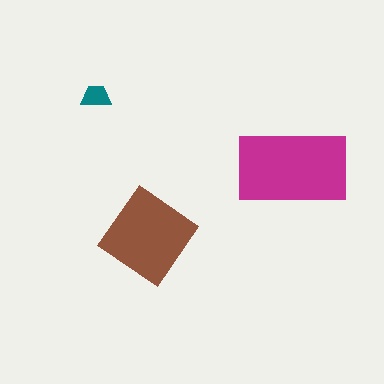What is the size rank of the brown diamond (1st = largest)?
2nd.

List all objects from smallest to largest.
The teal trapezoid, the brown diamond, the magenta rectangle.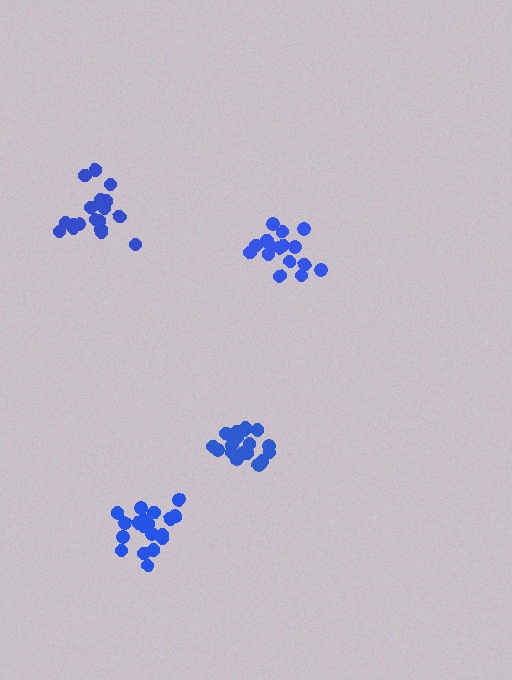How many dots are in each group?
Group 1: 19 dots, Group 2: 18 dots, Group 3: 17 dots, Group 4: 19 dots (73 total).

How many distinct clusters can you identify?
There are 4 distinct clusters.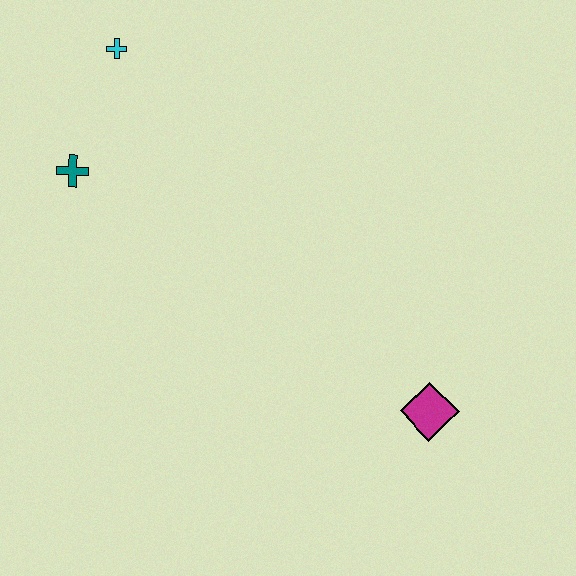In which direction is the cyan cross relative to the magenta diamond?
The cyan cross is above the magenta diamond.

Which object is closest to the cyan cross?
The teal cross is closest to the cyan cross.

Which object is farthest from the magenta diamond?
The cyan cross is farthest from the magenta diamond.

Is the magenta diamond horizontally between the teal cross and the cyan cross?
No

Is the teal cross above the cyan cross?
No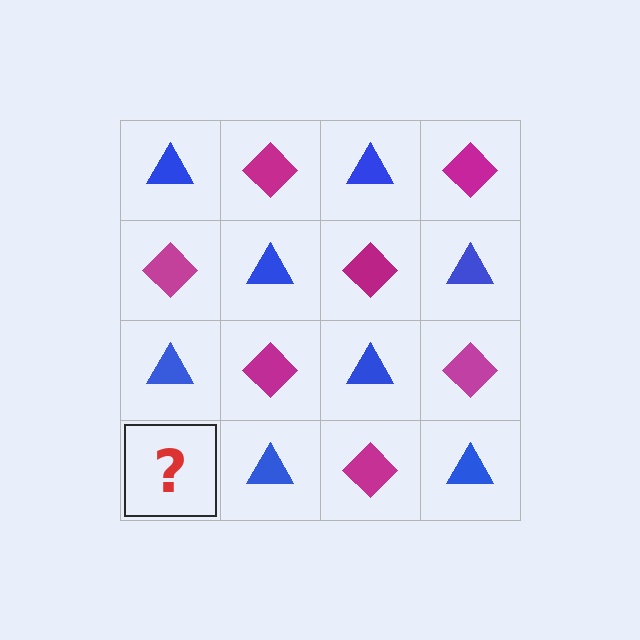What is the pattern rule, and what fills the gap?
The rule is that it alternates blue triangle and magenta diamond in a checkerboard pattern. The gap should be filled with a magenta diamond.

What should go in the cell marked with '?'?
The missing cell should contain a magenta diamond.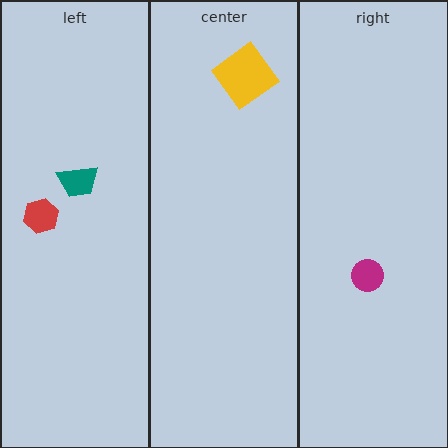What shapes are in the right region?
The magenta circle.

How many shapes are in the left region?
2.